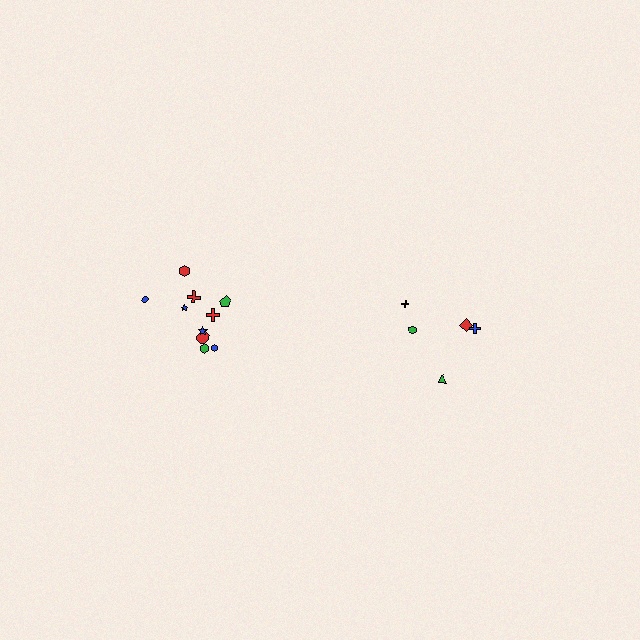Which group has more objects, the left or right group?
The left group.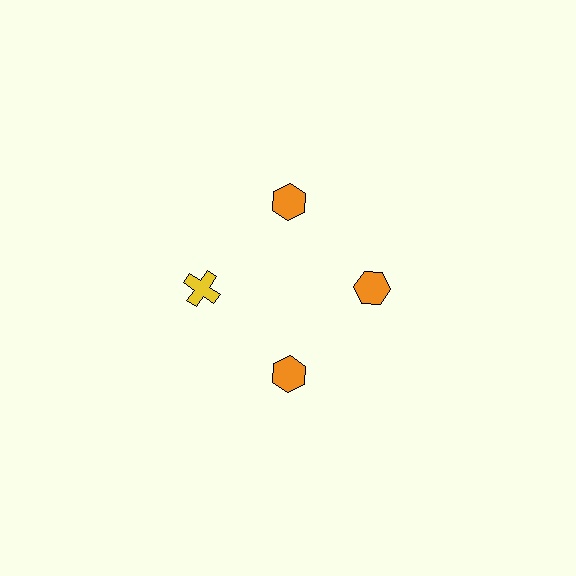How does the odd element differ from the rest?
It differs in both color (yellow instead of orange) and shape (cross instead of hexagon).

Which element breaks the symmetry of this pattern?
The yellow cross at roughly the 9 o'clock position breaks the symmetry. All other shapes are orange hexagons.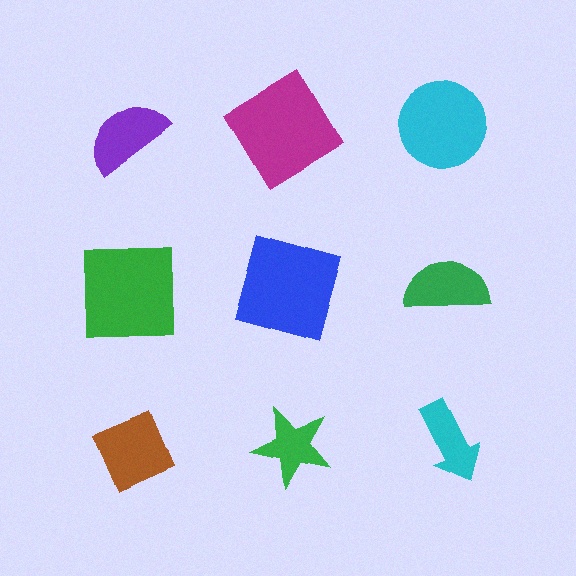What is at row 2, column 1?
A green square.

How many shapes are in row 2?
3 shapes.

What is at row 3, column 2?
A green star.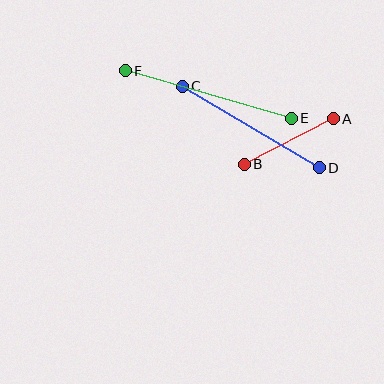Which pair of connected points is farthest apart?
Points E and F are farthest apart.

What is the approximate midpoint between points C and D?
The midpoint is at approximately (251, 127) pixels.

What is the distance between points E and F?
The distance is approximately 173 pixels.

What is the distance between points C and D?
The distance is approximately 159 pixels.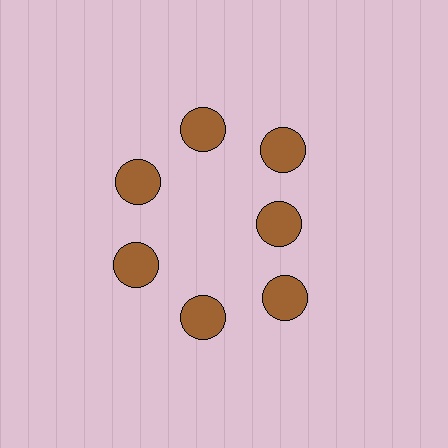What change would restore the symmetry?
The symmetry would be restored by moving it outward, back onto the ring so that all 7 circles sit at equal angles and equal distance from the center.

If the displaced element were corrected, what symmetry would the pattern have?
It would have 7-fold rotational symmetry — the pattern would map onto itself every 51 degrees.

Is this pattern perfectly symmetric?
No. The 7 brown circles are arranged in a ring, but one element near the 3 o'clock position is pulled inward toward the center, breaking the 7-fold rotational symmetry.